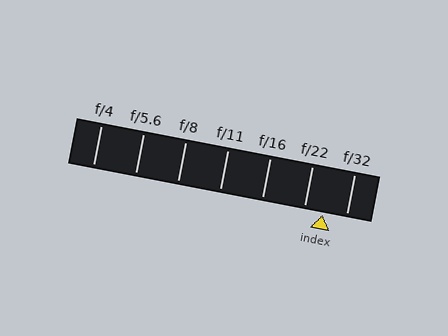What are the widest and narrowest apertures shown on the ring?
The widest aperture shown is f/4 and the narrowest is f/32.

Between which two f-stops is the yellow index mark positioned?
The index mark is between f/22 and f/32.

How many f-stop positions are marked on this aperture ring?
There are 7 f-stop positions marked.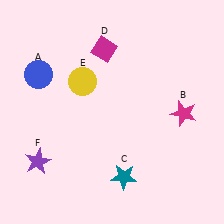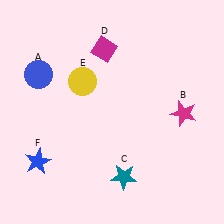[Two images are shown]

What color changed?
The star (F) changed from purple in Image 1 to blue in Image 2.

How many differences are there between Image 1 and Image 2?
There is 1 difference between the two images.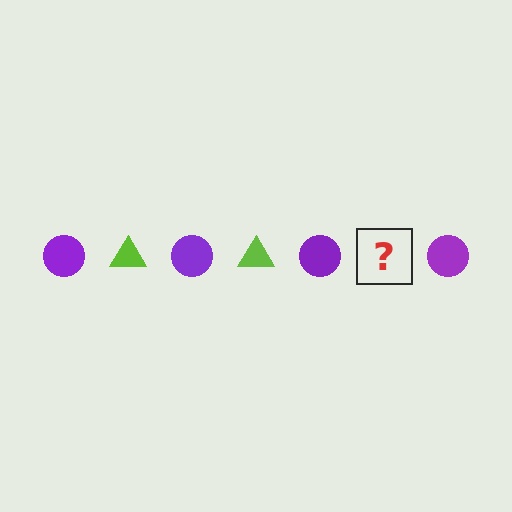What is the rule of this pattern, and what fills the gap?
The rule is that the pattern alternates between purple circle and lime triangle. The gap should be filled with a lime triangle.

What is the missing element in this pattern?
The missing element is a lime triangle.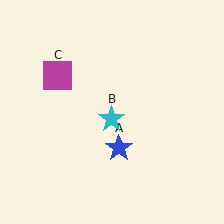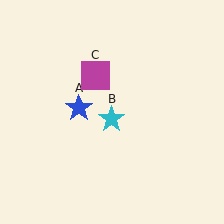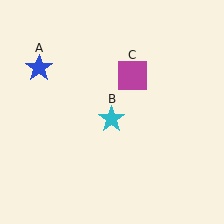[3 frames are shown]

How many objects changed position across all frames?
2 objects changed position: blue star (object A), magenta square (object C).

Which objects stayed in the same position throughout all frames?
Cyan star (object B) remained stationary.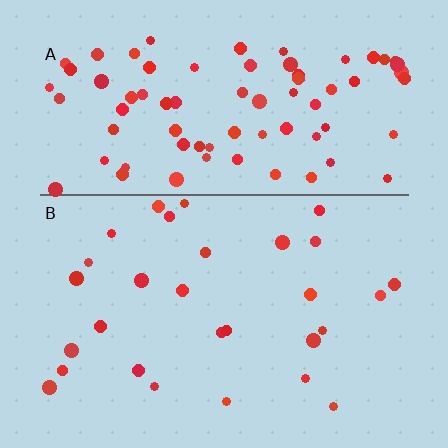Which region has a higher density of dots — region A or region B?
A (the top).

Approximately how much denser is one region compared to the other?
Approximately 2.8× — region A over region B.